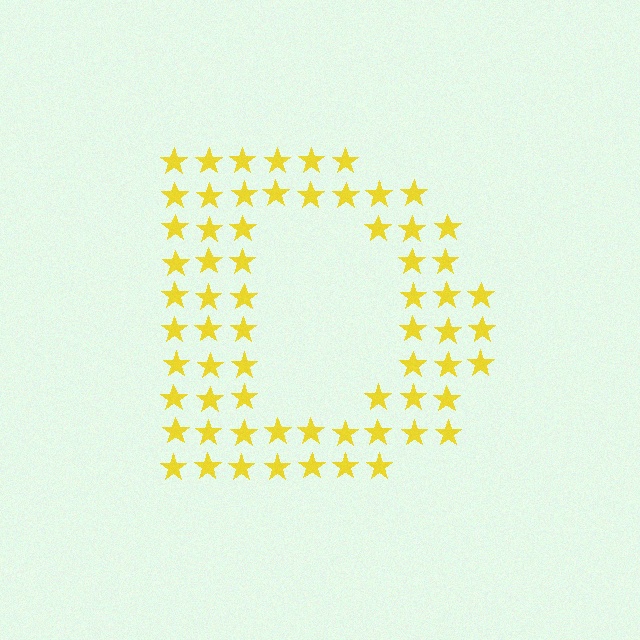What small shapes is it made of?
It is made of small stars.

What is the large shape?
The large shape is the letter D.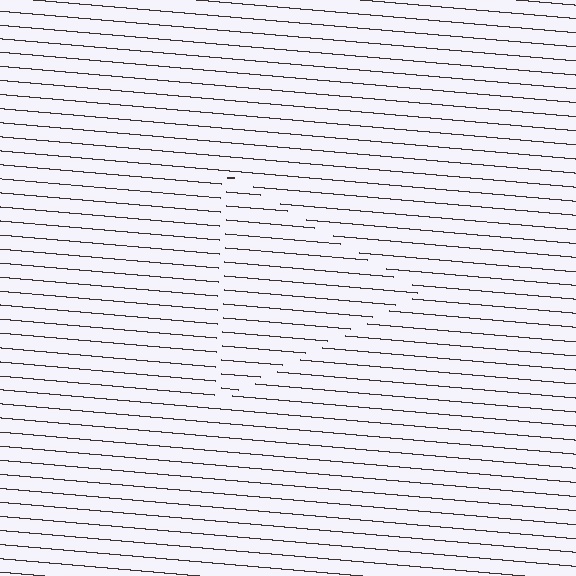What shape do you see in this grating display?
An illusory triangle. The interior of the shape contains the same grating, shifted by half a period — the contour is defined by the phase discontinuity where line-ends from the inner and outer gratings abut.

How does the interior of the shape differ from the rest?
The interior of the shape contains the same grating, shifted by half a period — the contour is defined by the phase discontinuity where line-ends from the inner and outer gratings abut.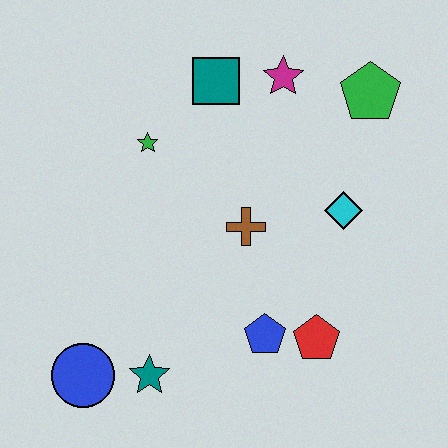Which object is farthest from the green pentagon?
The blue circle is farthest from the green pentagon.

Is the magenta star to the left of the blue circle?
No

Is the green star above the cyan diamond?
Yes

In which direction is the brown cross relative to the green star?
The brown cross is to the right of the green star.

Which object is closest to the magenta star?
The teal square is closest to the magenta star.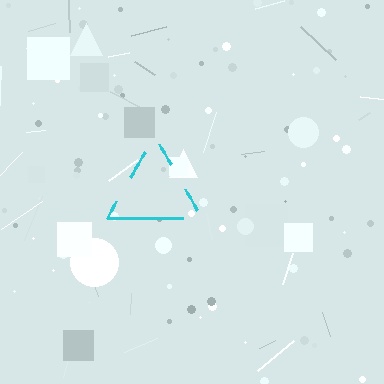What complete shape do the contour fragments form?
The contour fragments form a triangle.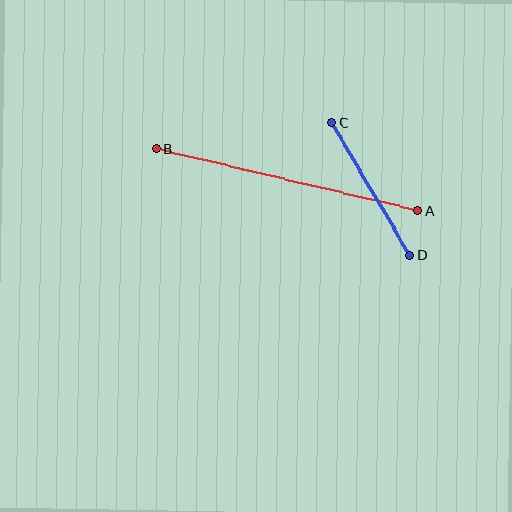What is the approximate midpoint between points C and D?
The midpoint is at approximately (371, 189) pixels.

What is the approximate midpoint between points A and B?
The midpoint is at approximately (287, 180) pixels.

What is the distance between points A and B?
The distance is approximately 268 pixels.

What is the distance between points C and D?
The distance is approximately 154 pixels.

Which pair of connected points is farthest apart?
Points A and B are farthest apart.